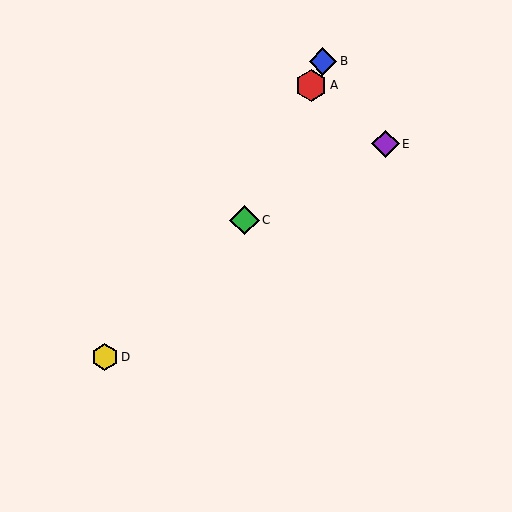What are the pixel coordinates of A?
Object A is at (311, 85).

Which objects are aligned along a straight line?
Objects A, B, C are aligned along a straight line.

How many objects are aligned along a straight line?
3 objects (A, B, C) are aligned along a straight line.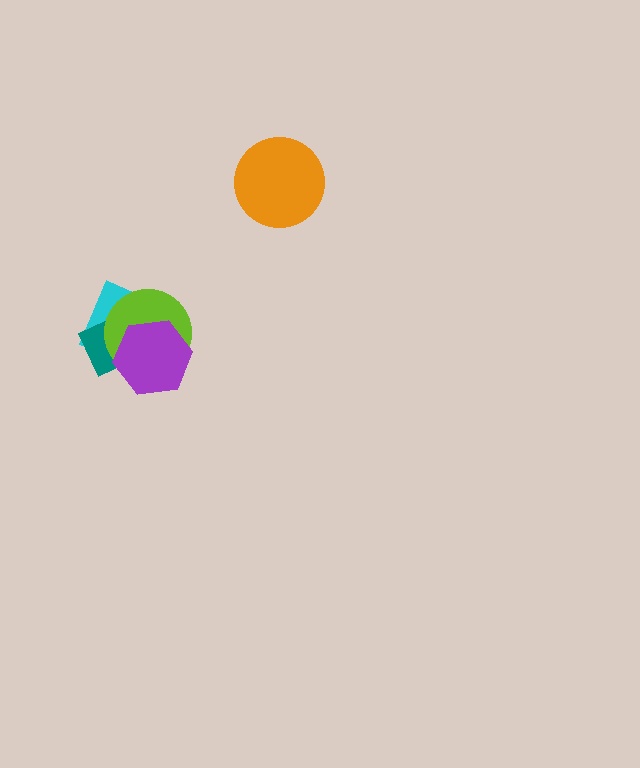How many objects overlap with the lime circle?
3 objects overlap with the lime circle.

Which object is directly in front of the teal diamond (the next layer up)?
The lime circle is directly in front of the teal diamond.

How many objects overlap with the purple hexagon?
3 objects overlap with the purple hexagon.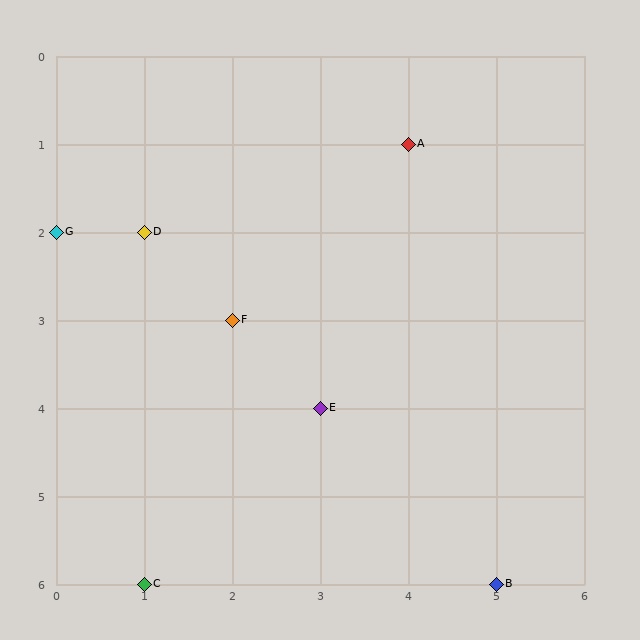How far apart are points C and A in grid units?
Points C and A are 3 columns and 5 rows apart (about 5.8 grid units diagonally).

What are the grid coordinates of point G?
Point G is at grid coordinates (0, 2).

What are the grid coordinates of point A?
Point A is at grid coordinates (4, 1).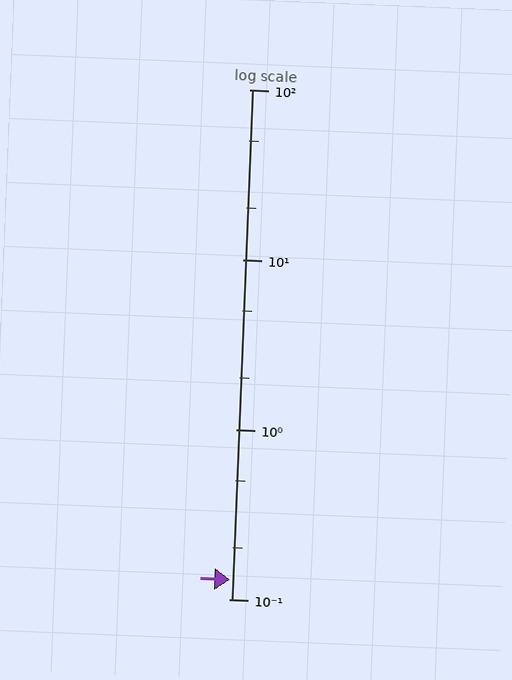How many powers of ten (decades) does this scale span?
The scale spans 3 decades, from 0.1 to 100.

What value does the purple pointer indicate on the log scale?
The pointer indicates approximately 0.13.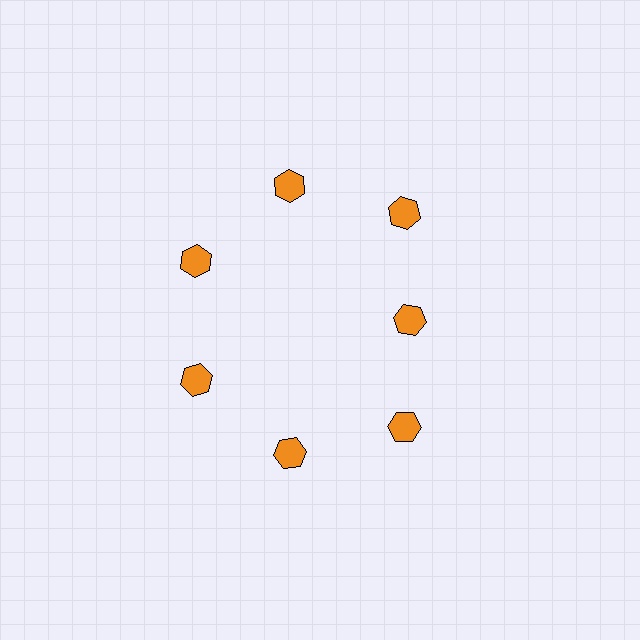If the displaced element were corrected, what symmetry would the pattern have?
It would have 7-fold rotational symmetry — the pattern would map onto itself every 51 degrees.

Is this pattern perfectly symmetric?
No. The 7 orange hexagons are arranged in a ring, but one element near the 3 o'clock position is pulled inward toward the center, breaking the 7-fold rotational symmetry.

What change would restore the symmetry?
The symmetry would be restored by moving it outward, back onto the ring so that all 7 hexagons sit at equal angles and equal distance from the center.